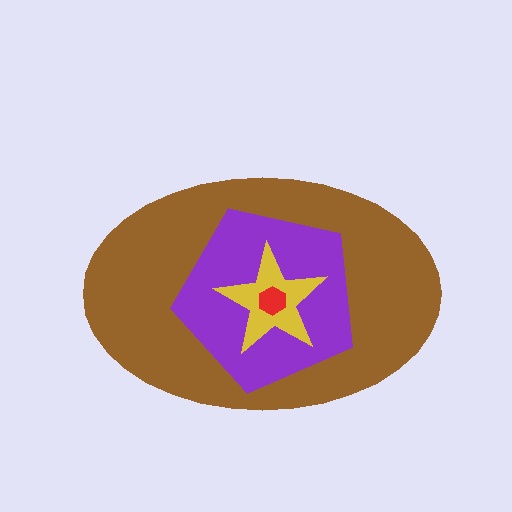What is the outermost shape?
The brown ellipse.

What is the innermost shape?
The red hexagon.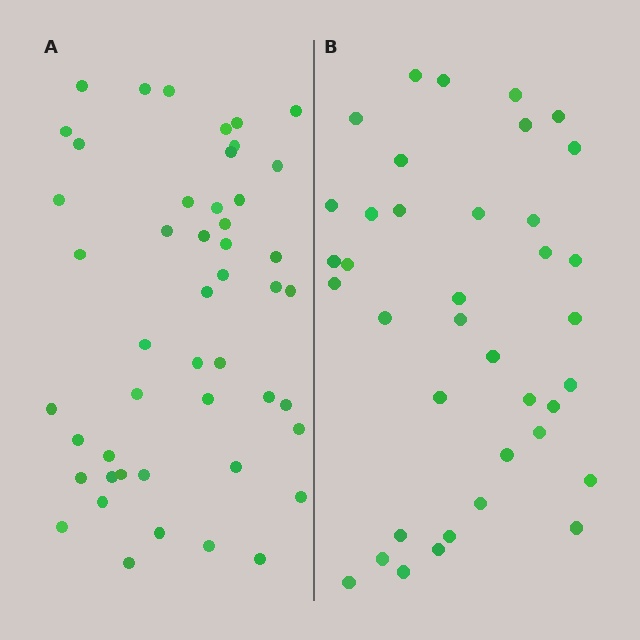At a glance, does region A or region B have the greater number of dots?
Region A (the left region) has more dots.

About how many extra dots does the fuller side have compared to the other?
Region A has roughly 10 or so more dots than region B.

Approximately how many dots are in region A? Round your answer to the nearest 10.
About 50 dots. (The exact count is 48, which rounds to 50.)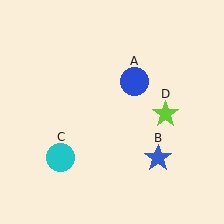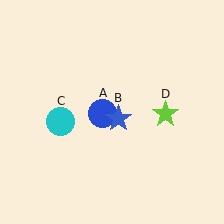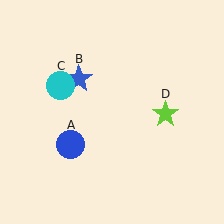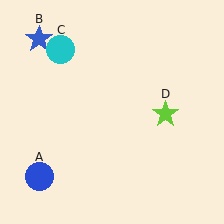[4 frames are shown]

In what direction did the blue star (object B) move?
The blue star (object B) moved up and to the left.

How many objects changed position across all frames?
3 objects changed position: blue circle (object A), blue star (object B), cyan circle (object C).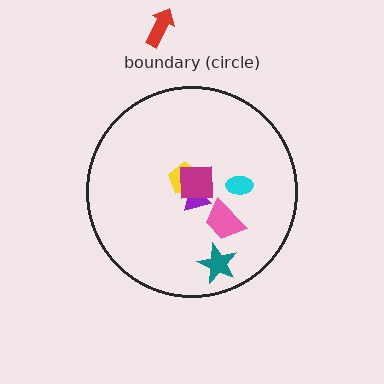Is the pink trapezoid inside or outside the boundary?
Inside.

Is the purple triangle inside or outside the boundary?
Inside.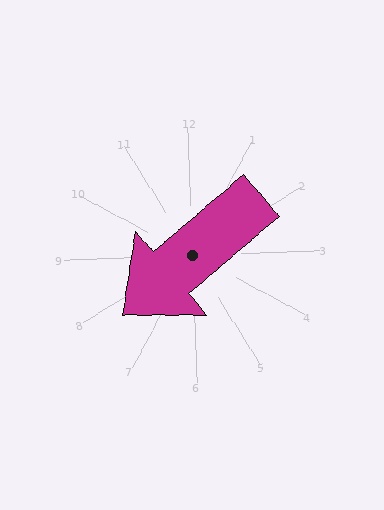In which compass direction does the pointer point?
Southwest.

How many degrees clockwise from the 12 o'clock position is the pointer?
Approximately 231 degrees.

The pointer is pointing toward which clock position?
Roughly 8 o'clock.